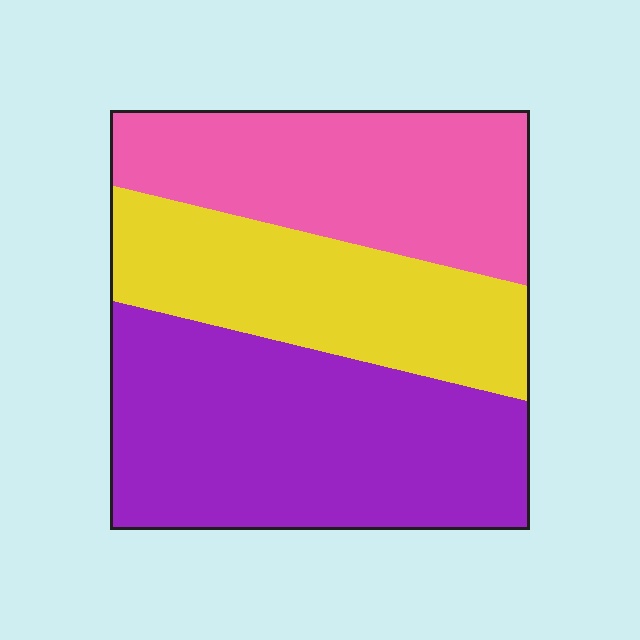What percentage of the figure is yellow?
Yellow covers about 25% of the figure.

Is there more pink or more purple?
Purple.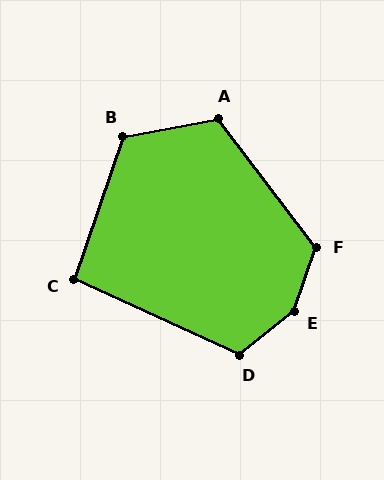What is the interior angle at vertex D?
Approximately 117 degrees (obtuse).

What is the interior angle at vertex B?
Approximately 119 degrees (obtuse).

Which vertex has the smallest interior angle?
C, at approximately 96 degrees.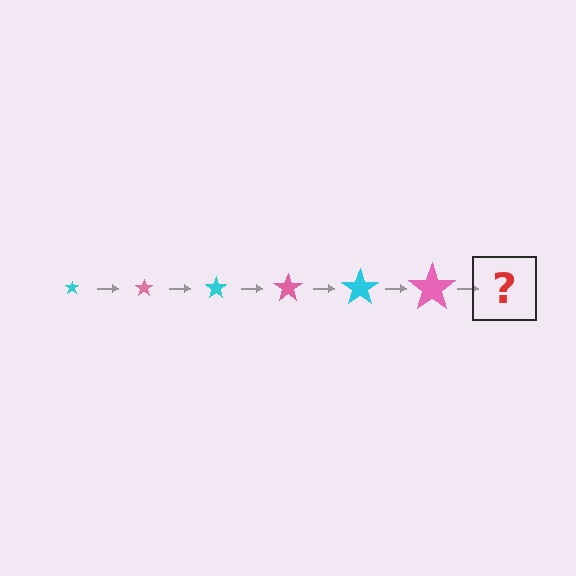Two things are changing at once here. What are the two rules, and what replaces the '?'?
The two rules are that the star grows larger each step and the color cycles through cyan and pink. The '?' should be a cyan star, larger than the previous one.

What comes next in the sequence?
The next element should be a cyan star, larger than the previous one.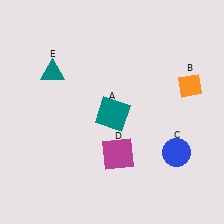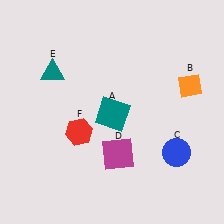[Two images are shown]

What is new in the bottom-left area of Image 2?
A red hexagon (F) was added in the bottom-left area of Image 2.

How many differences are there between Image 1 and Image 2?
There is 1 difference between the two images.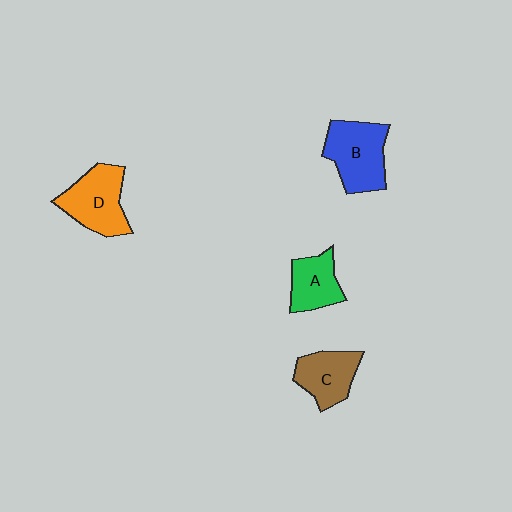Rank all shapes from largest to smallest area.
From largest to smallest: B (blue), D (orange), C (brown), A (green).